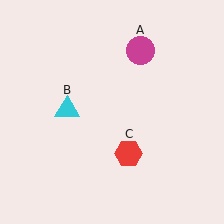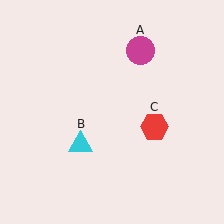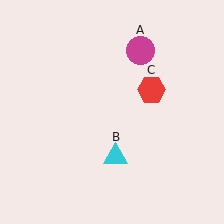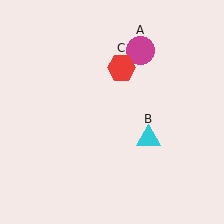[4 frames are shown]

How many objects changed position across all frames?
2 objects changed position: cyan triangle (object B), red hexagon (object C).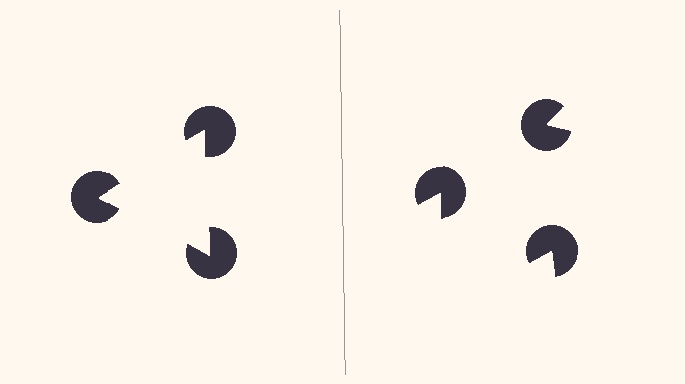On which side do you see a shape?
An illusory triangle appears on the left side. On the right side the wedge cuts are rotated, so no coherent shape forms.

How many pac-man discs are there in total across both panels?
6 — 3 on each side.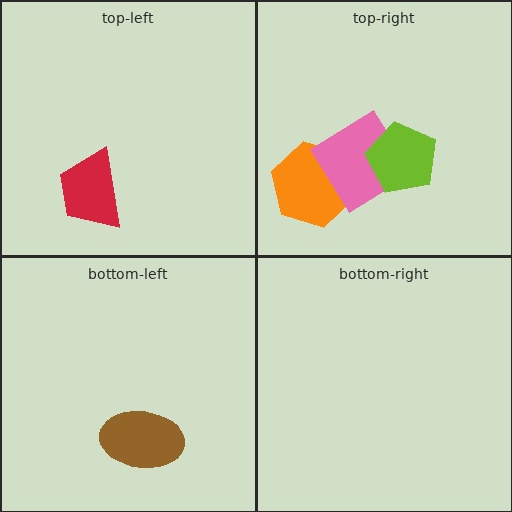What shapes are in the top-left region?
The red trapezoid.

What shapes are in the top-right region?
The orange hexagon, the pink diamond, the lime pentagon.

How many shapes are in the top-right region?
3.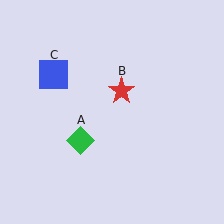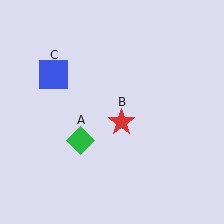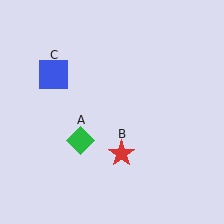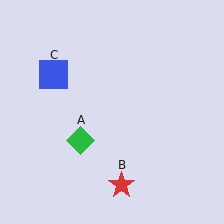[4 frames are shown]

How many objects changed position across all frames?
1 object changed position: red star (object B).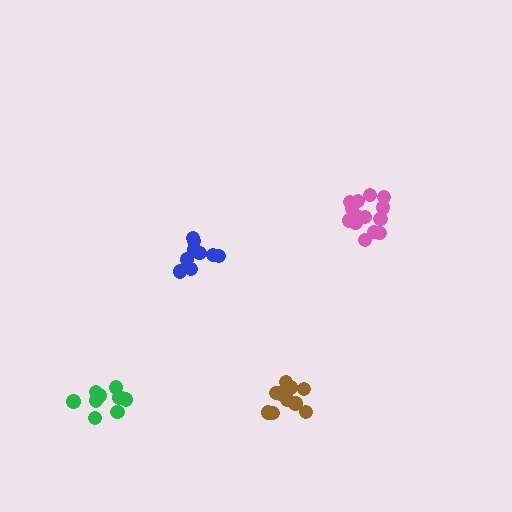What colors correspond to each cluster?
The clusters are colored: blue, green, brown, pink.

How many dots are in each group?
Group 1: 9 dots, Group 2: 10 dots, Group 3: 11 dots, Group 4: 14 dots (44 total).